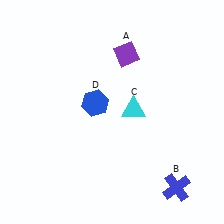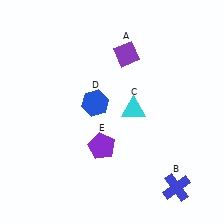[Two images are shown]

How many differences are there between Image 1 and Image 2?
There is 1 difference between the two images.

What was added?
A purple pentagon (E) was added in Image 2.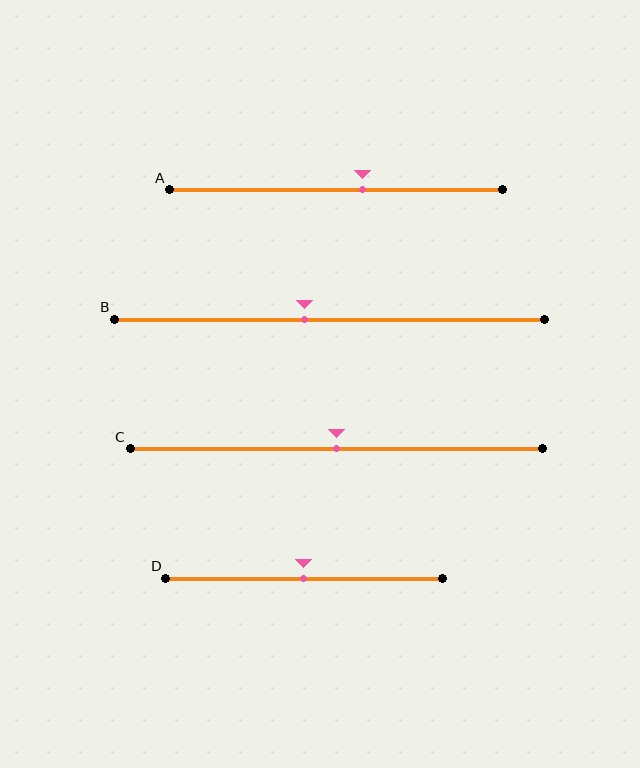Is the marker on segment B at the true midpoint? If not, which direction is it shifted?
No, the marker on segment B is shifted to the left by about 6% of the segment length.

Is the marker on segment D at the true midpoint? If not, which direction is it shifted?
Yes, the marker on segment D is at the true midpoint.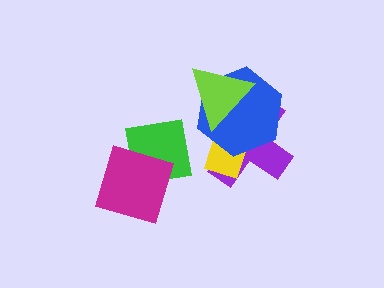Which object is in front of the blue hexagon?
The lime triangle is in front of the blue hexagon.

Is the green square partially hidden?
Yes, it is partially covered by another shape.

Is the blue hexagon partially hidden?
Yes, it is partially covered by another shape.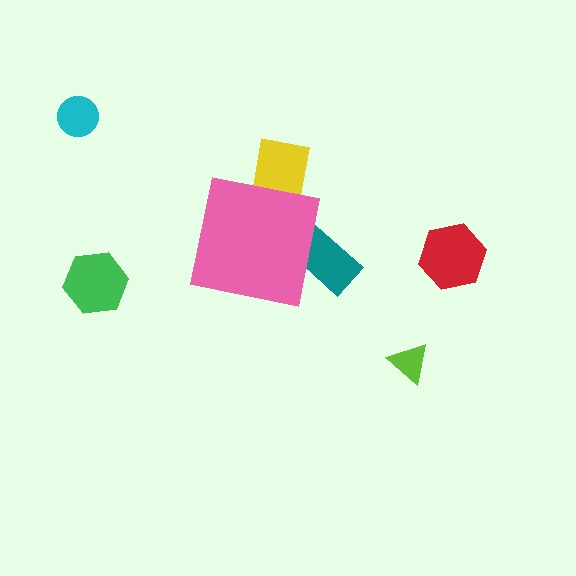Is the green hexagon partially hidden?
No, the green hexagon is fully visible.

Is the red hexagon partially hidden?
No, the red hexagon is fully visible.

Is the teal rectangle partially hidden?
Yes, the teal rectangle is partially hidden behind the pink square.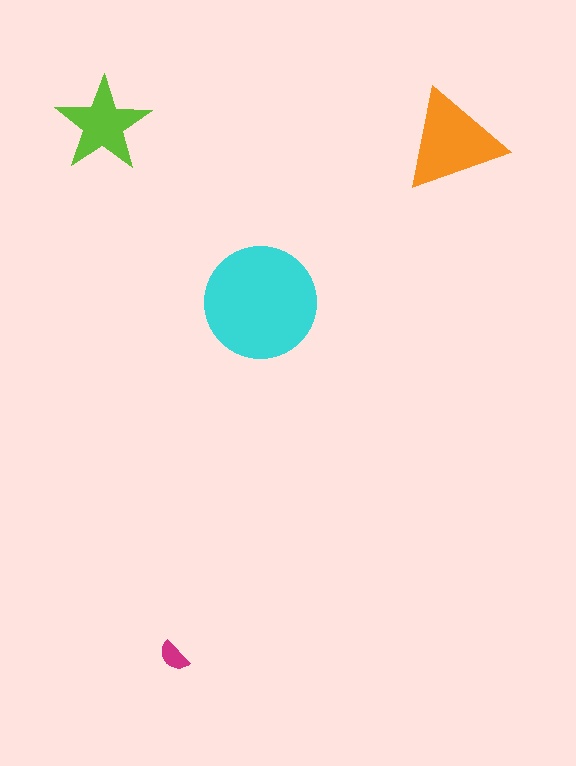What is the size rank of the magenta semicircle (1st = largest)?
4th.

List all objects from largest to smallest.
The cyan circle, the orange triangle, the lime star, the magenta semicircle.